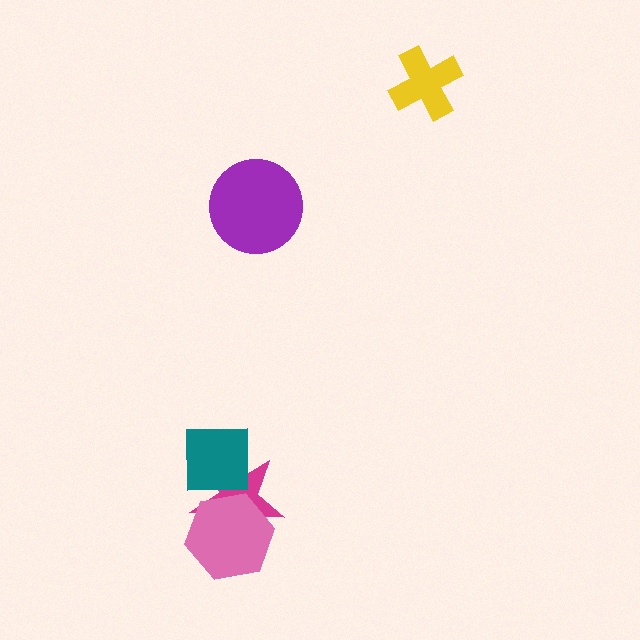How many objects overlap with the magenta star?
2 objects overlap with the magenta star.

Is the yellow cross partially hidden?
No, no other shape covers it.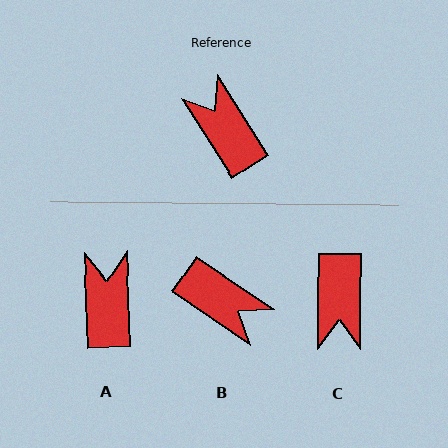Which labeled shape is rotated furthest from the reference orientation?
B, about 157 degrees away.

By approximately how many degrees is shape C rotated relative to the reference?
Approximately 147 degrees counter-clockwise.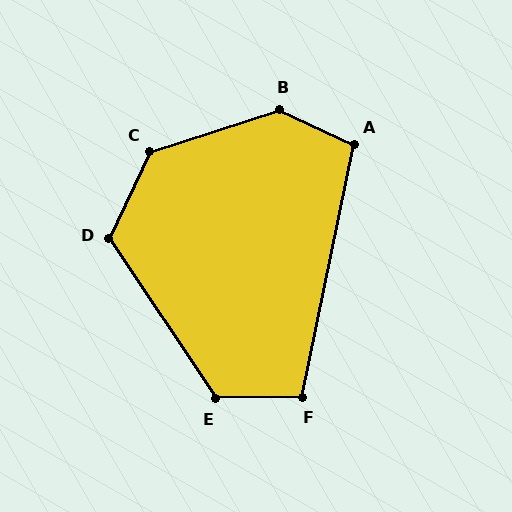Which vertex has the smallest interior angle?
F, at approximately 103 degrees.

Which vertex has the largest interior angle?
B, at approximately 136 degrees.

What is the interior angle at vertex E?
Approximately 122 degrees (obtuse).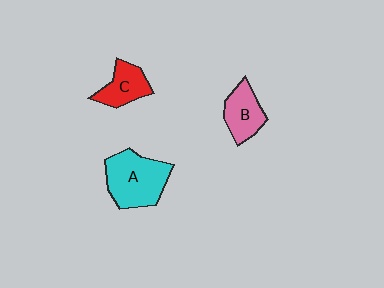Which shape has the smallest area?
Shape C (red).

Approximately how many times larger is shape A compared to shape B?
Approximately 1.6 times.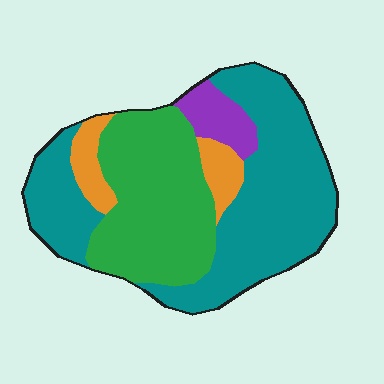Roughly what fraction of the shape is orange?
Orange takes up about one tenth (1/10) of the shape.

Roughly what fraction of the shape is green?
Green covers about 35% of the shape.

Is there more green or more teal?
Teal.